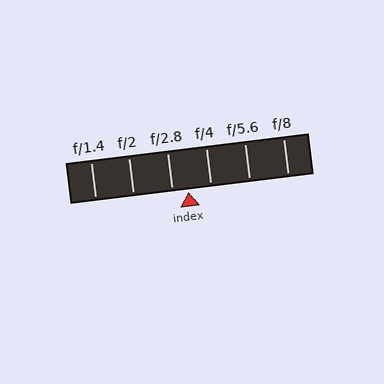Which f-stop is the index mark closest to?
The index mark is closest to f/2.8.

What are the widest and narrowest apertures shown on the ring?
The widest aperture shown is f/1.4 and the narrowest is f/8.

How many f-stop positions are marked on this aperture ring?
There are 6 f-stop positions marked.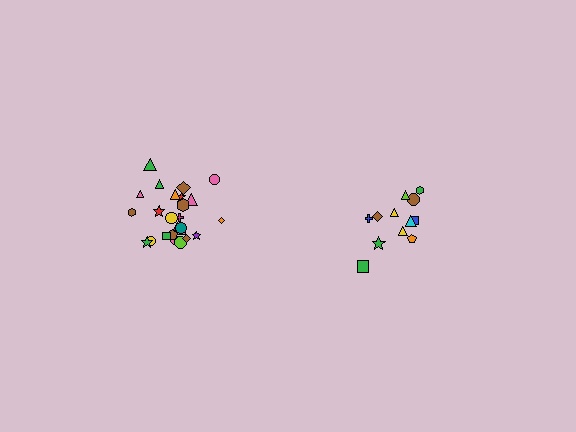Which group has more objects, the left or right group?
The left group.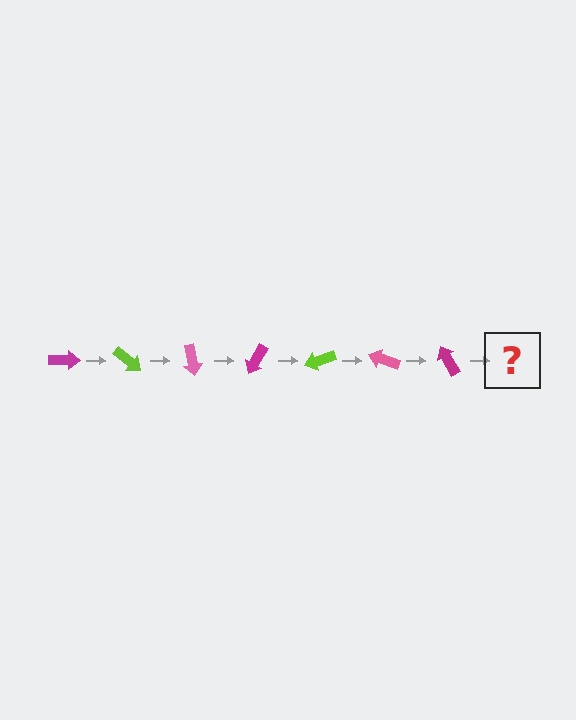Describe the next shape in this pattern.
It should be a lime arrow, rotated 280 degrees from the start.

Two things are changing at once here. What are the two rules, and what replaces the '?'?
The two rules are that it rotates 40 degrees each step and the color cycles through magenta, lime, and pink. The '?' should be a lime arrow, rotated 280 degrees from the start.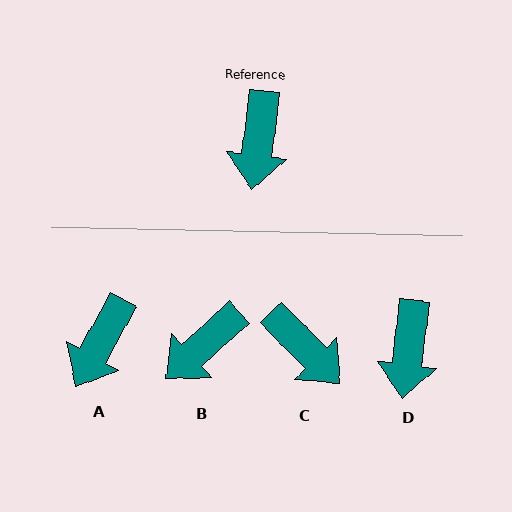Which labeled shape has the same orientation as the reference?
D.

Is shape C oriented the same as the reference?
No, it is off by about 52 degrees.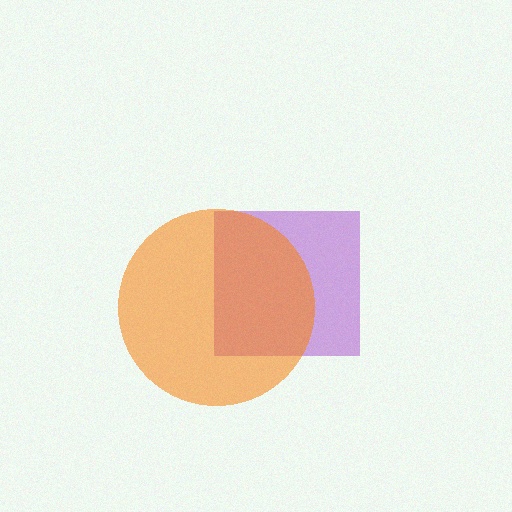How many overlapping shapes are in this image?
There are 2 overlapping shapes in the image.